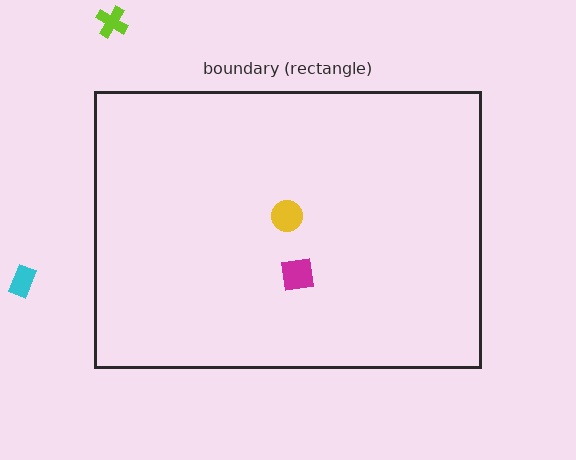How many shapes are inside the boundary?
2 inside, 2 outside.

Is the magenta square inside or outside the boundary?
Inside.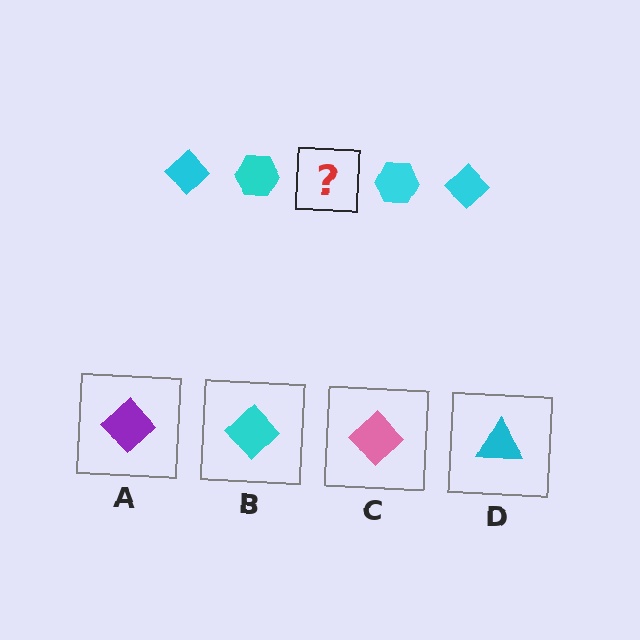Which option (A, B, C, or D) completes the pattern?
B.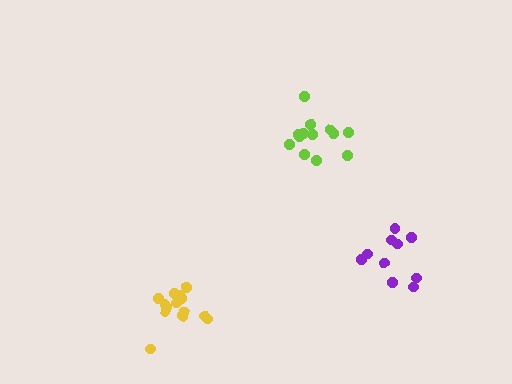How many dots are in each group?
Group 1: 14 dots, Group 2: 13 dots, Group 3: 10 dots (37 total).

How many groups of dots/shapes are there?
There are 3 groups.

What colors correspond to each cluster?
The clusters are colored: yellow, lime, purple.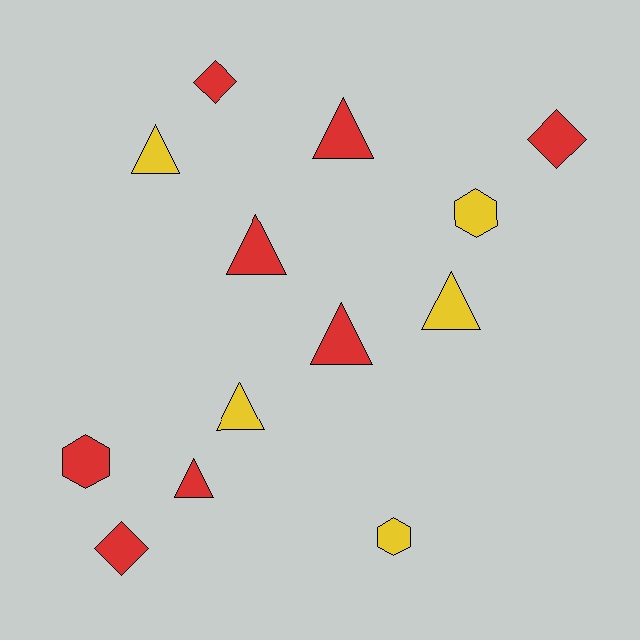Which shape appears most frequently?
Triangle, with 7 objects.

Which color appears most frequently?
Red, with 8 objects.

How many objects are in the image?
There are 13 objects.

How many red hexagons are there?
There is 1 red hexagon.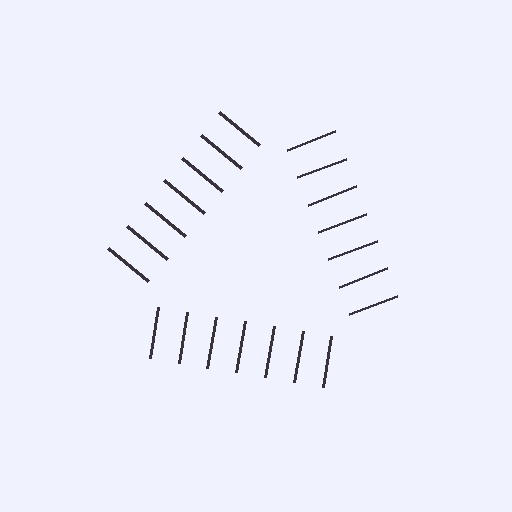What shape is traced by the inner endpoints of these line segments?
An illusory triangle — the line segments terminate on its edges but no continuous stroke is drawn.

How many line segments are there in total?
21 — 7 along each of the 3 edges.